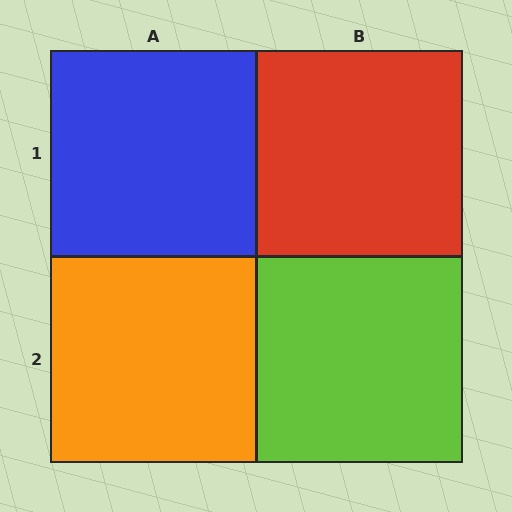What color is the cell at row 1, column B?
Red.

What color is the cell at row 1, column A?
Blue.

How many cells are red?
1 cell is red.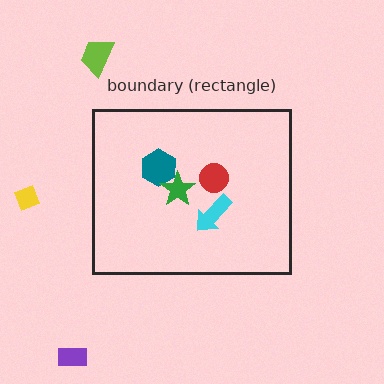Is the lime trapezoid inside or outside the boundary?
Outside.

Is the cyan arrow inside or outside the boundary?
Inside.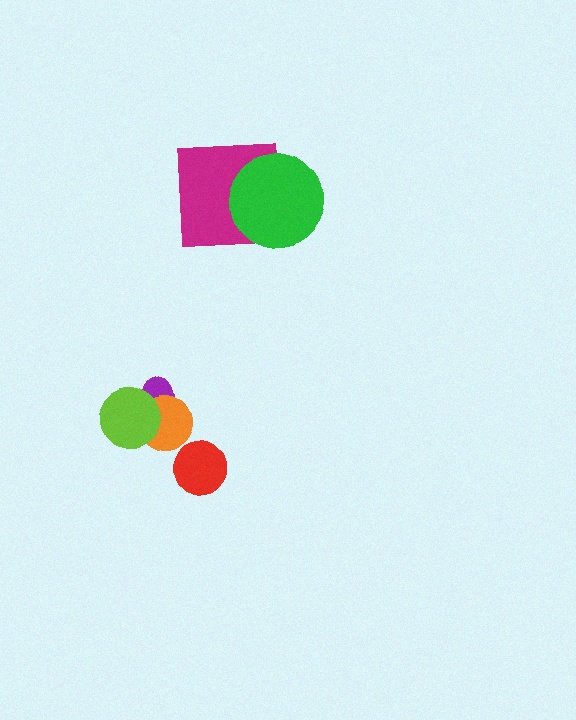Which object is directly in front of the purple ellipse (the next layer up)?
The orange circle is directly in front of the purple ellipse.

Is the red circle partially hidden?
No, no other shape covers it.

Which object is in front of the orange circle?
The lime circle is in front of the orange circle.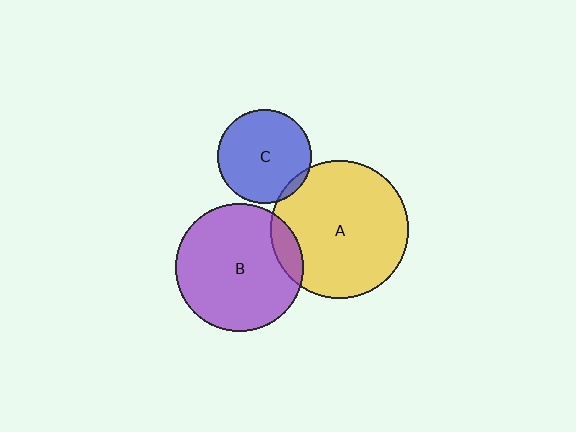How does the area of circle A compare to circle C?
Approximately 2.1 times.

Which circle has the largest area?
Circle A (yellow).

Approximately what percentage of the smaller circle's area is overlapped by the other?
Approximately 10%.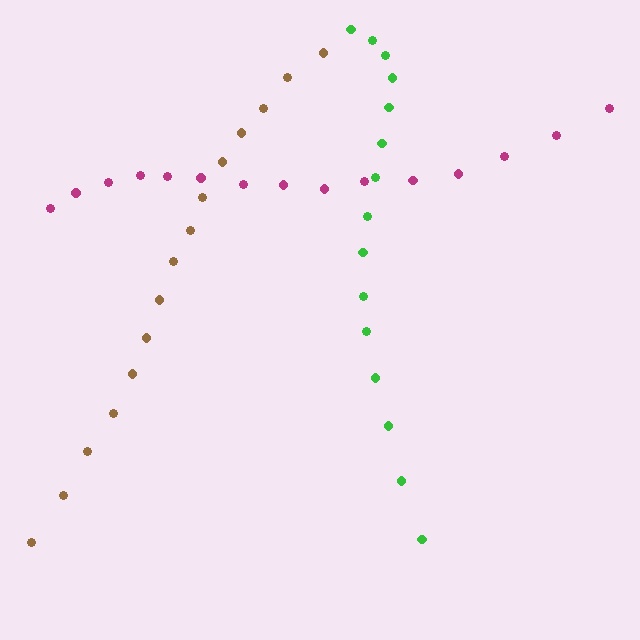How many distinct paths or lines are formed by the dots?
There are 3 distinct paths.